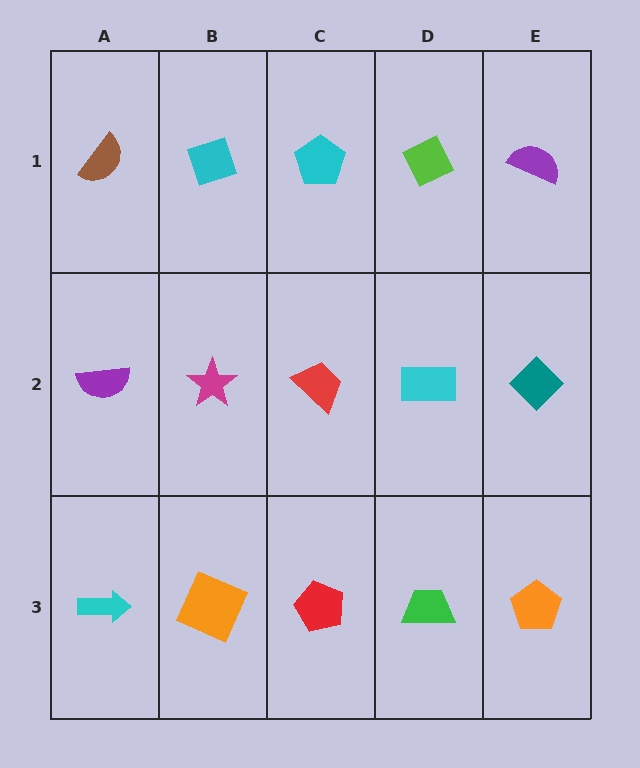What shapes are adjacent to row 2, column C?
A cyan pentagon (row 1, column C), a red pentagon (row 3, column C), a magenta star (row 2, column B), a cyan rectangle (row 2, column D).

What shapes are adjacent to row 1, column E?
A teal diamond (row 2, column E), a lime diamond (row 1, column D).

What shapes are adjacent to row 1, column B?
A magenta star (row 2, column B), a brown semicircle (row 1, column A), a cyan pentagon (row 1, column C).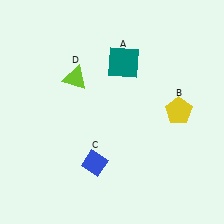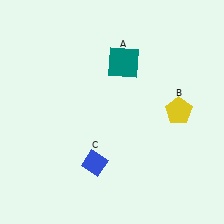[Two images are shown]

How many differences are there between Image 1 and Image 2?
There is 1 difference between the two images.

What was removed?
The lime triangle (D) was removed in Image 2.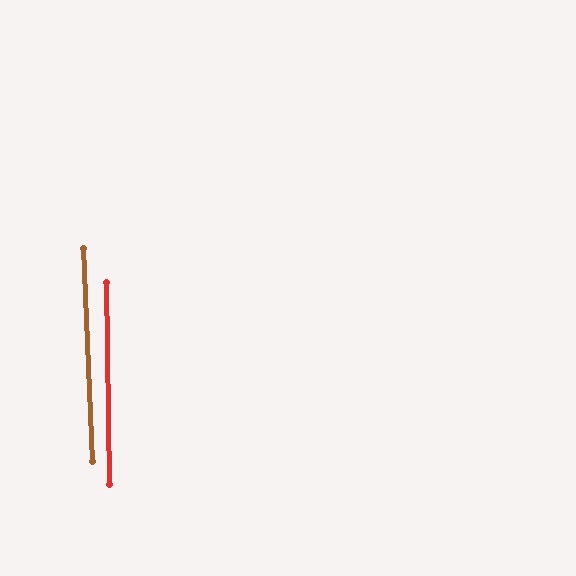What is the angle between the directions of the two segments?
Approximately 1 degree.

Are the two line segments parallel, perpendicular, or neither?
Parallel — their directions differ by only 1.3°.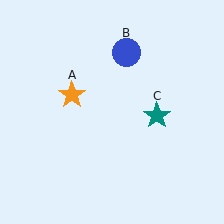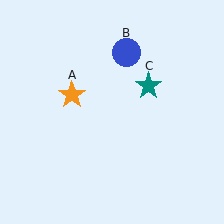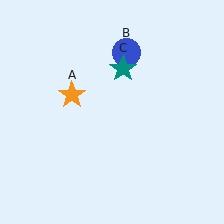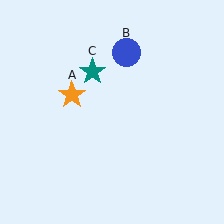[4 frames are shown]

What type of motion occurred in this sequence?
The teal star (object C) rotated counterclockwise around the center of the scene.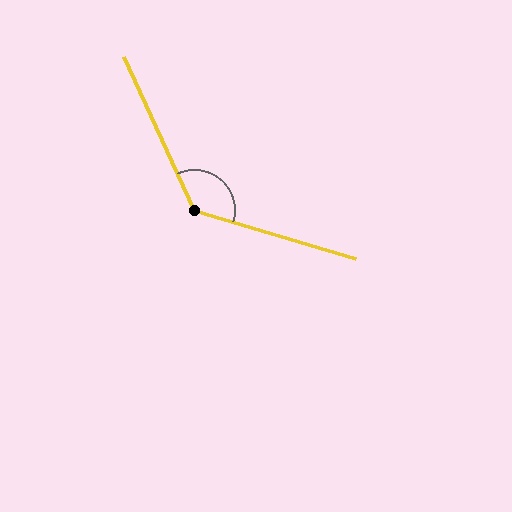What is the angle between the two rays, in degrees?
Approximately 131 degrees.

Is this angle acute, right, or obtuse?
It is obtuse.